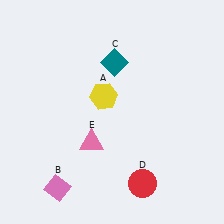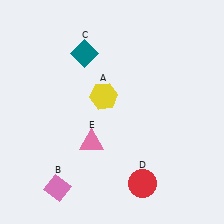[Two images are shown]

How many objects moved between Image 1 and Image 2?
1 object moved between the two images.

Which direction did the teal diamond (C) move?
The teal diamond (C) moved left.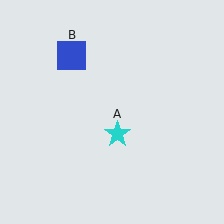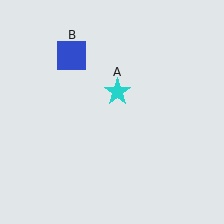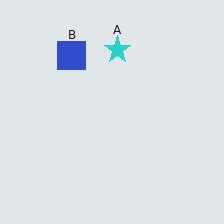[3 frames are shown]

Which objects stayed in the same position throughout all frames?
Blue square (object B) remained stationary.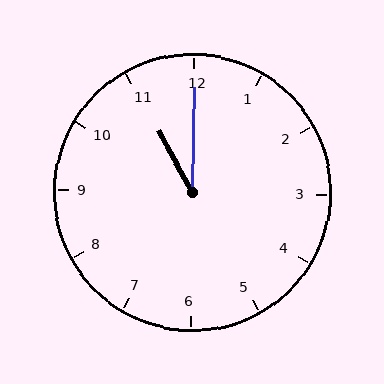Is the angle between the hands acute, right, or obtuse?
It is acute.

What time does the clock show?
11:00.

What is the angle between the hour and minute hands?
Approximately 30 degrees.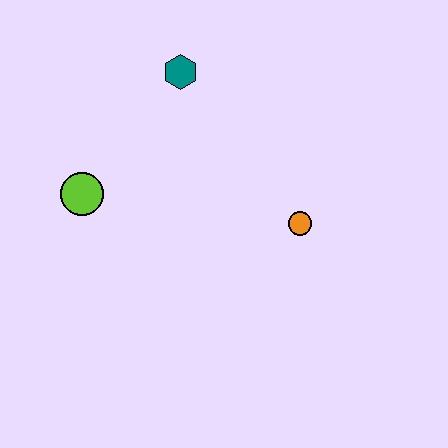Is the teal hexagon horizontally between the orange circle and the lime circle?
Yes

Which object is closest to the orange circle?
The teal hexagon is closest to the orange circle.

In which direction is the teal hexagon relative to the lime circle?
The teal hexagon is above the lime circle.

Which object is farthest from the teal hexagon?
The orange circle is farthest from the teal hexagon.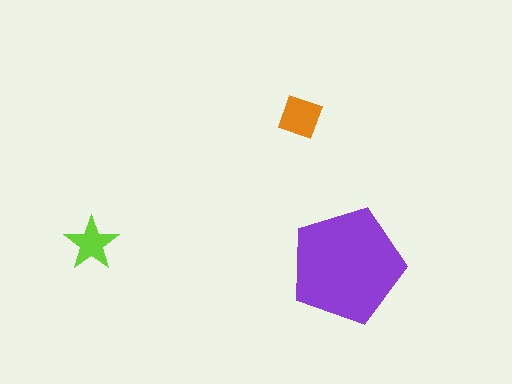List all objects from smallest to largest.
The lime star, the orange square, the purple pentagon.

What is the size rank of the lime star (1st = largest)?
3rd.